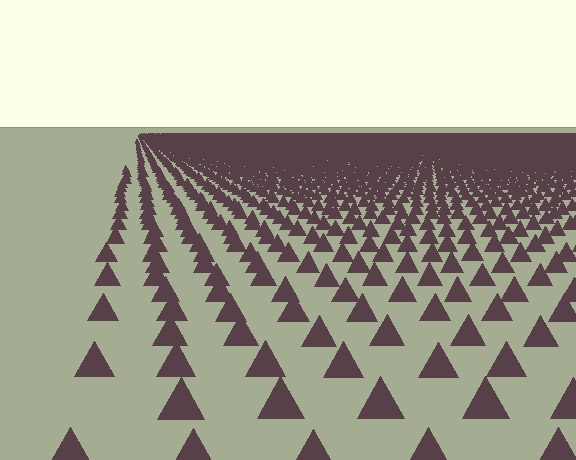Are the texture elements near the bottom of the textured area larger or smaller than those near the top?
Larger. Near the bottom, elements are closer to the viewer and appear at a bigger on-screen size.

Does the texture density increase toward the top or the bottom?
Density increases toward the top.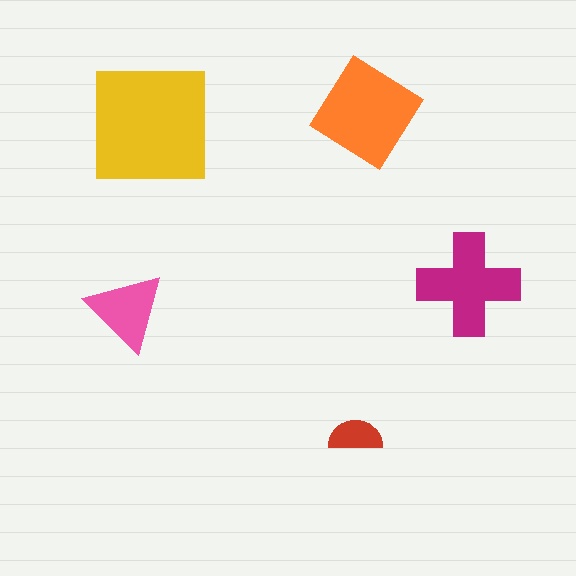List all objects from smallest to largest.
The red semicircle, the pink triangle, the magenta cross, the orange diamond, the yellow square.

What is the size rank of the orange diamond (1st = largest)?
2nd.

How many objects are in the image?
There are 5 objects in the image.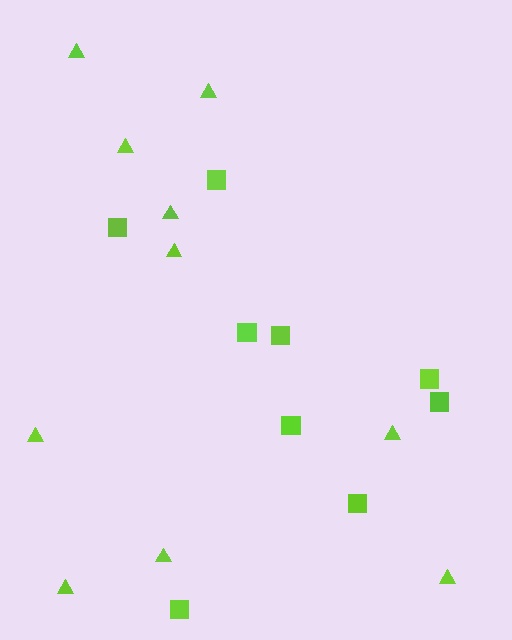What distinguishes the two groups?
There are 2 groups: one group of squares (9) and one group of triangles (10).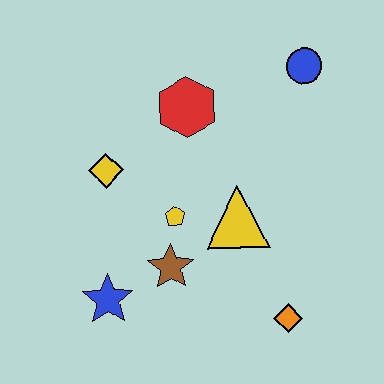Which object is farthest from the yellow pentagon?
The blue circle is farthest from the yellow pentagon.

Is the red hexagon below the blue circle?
Yes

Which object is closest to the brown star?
The yellow pentagon is closest to the brown star.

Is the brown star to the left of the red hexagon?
Yes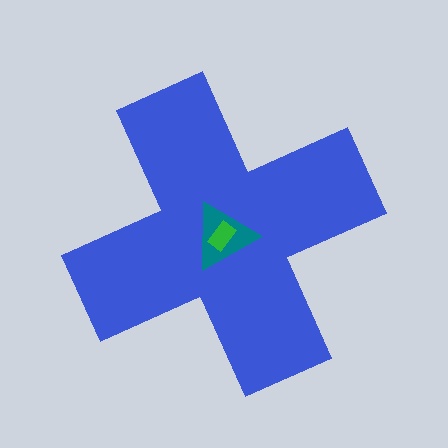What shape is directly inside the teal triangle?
The green rectangle.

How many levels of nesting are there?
3.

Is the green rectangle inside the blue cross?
Yes.